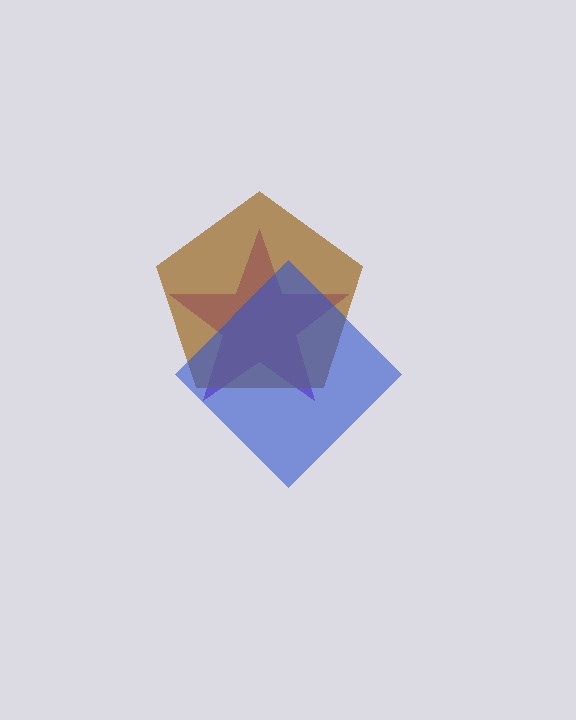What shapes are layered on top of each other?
The layered shapes are: a purple star, a brown pentagon, a blue diamond.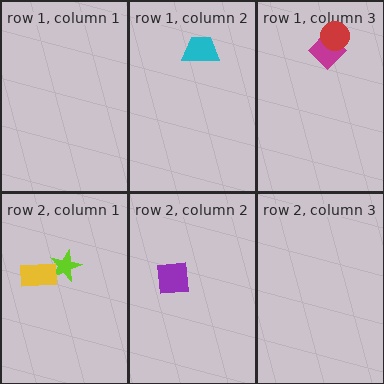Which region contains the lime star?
The row 2, column 1 region.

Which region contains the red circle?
The row 1, column 3 region.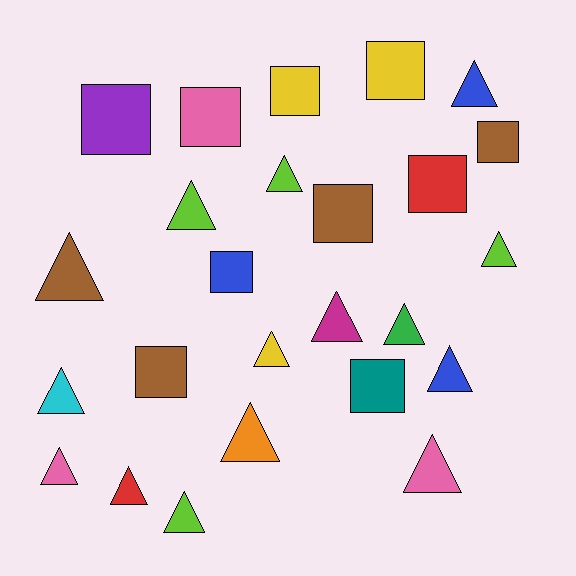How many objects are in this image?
There are 25 objects.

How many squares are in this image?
There are 10 squares.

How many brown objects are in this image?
There are 4 brown objects.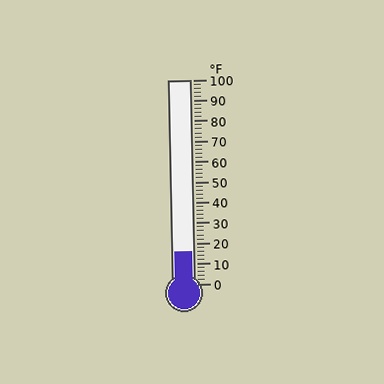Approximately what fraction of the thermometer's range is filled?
The thermometer is filled to approximately 15% of its range.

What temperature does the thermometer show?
The thermometer shows approximately 16°F.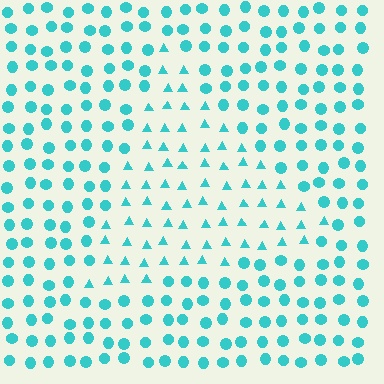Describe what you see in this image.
The image is filled with small cyan elements arranged in a uniform grid. A triangle-shaped region contains triangles, while the surrounding area contains circles. The boundary is defined purely by the change in element shape.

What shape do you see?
I see a triangle.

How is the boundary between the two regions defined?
The boundary is defined by a change in element shape: triangles inside vs. circles outside. All elements share the same color and spacing.